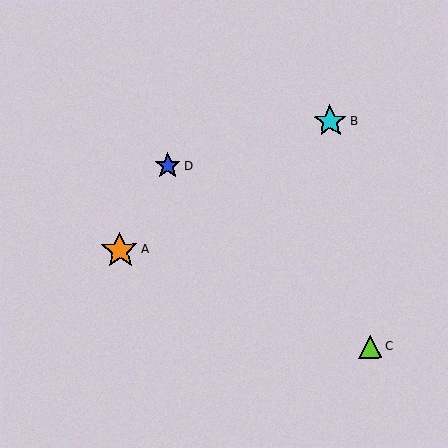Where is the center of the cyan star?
The center of the cyan star is at (330, 122).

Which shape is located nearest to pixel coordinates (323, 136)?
The cyan star (labeled B) at (330, 122) is nearest to that location.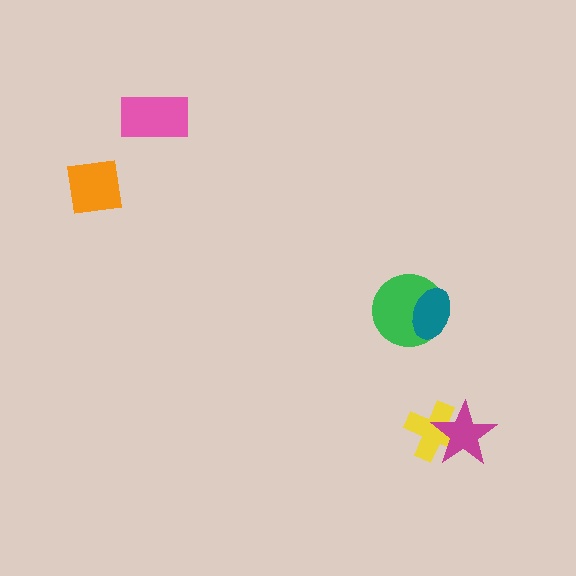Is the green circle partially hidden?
Yes, it is partially covered by another shape.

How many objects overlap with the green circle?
1 object overlaps with the green circle.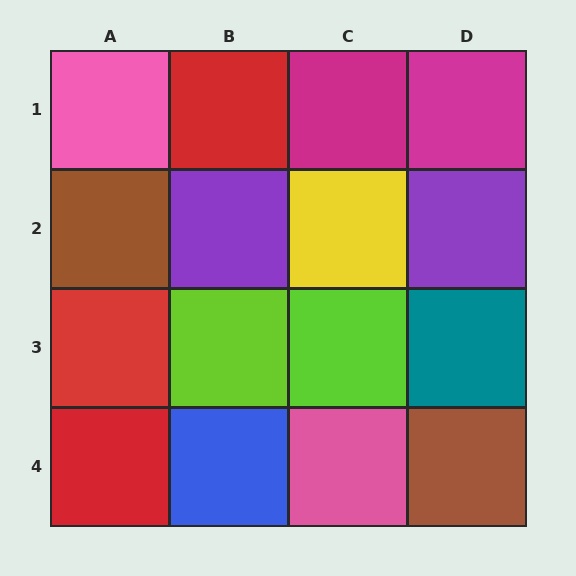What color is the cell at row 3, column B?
Lime.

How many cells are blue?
1 cell is blue.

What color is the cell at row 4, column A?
Red.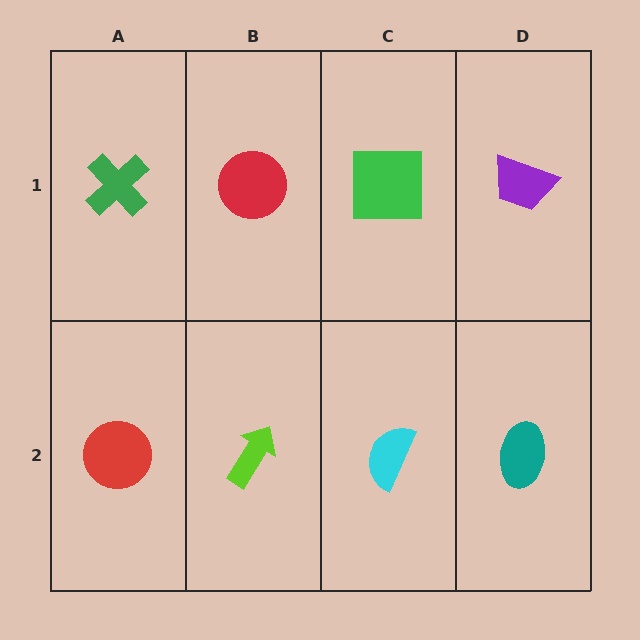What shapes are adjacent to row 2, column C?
A green square (row 1, column C), a lime arrow (row 2, column B), a teal ellipse (row 2, column D).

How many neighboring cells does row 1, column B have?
3.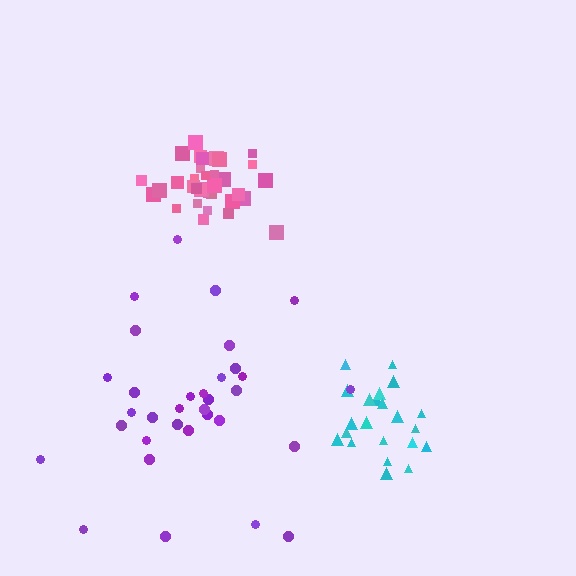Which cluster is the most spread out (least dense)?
Purple.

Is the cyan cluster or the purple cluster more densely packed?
Cyan.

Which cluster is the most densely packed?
Pink.